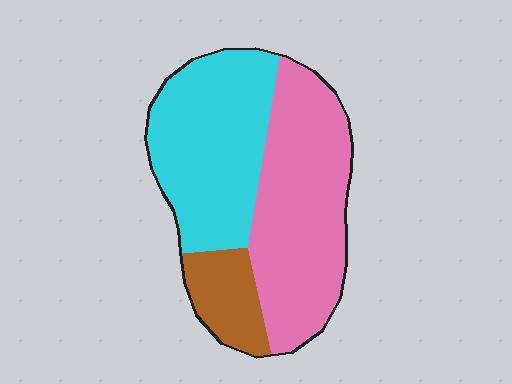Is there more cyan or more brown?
Cyan.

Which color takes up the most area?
Pink, at roughly 45%.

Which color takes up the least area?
Brown, at roughly 15%.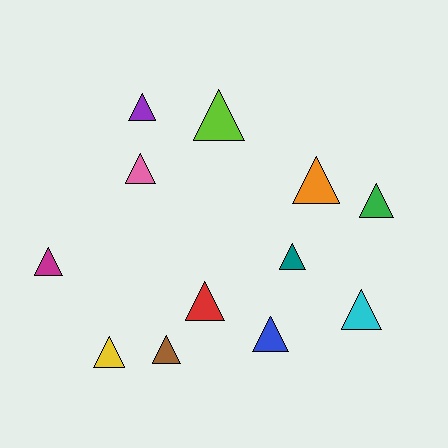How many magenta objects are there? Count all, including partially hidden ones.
There is 1 magenta object.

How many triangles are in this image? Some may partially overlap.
There are 12 triangles.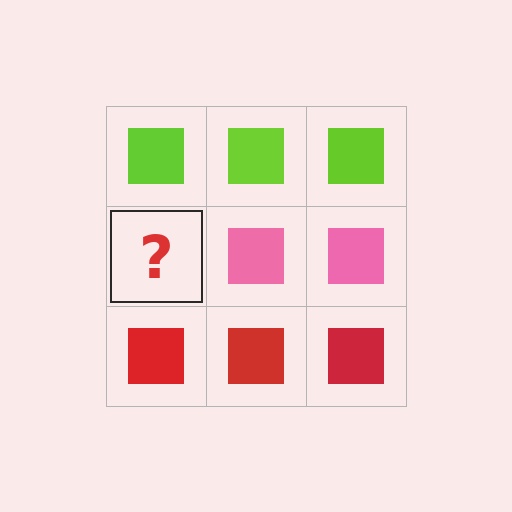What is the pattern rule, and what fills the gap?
The rule is that each row has a consistent color. The gap should be filled with a pink square.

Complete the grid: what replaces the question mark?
The question mark should be replaced with a pink square.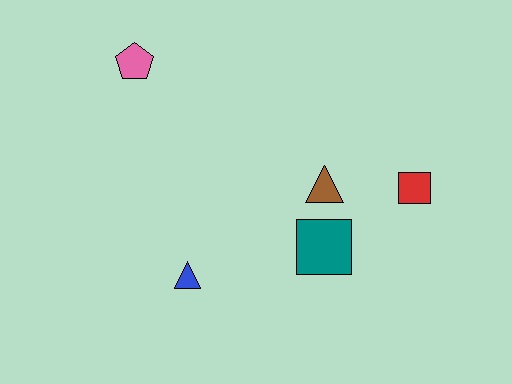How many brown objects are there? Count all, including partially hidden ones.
There is 1 brown object.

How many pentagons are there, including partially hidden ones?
There is 1 pentagon.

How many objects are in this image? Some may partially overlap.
There are 5 objects.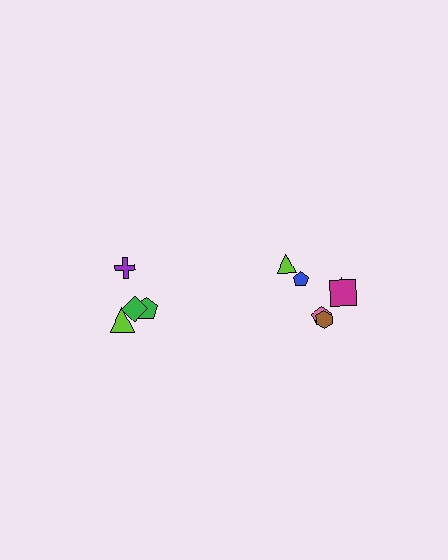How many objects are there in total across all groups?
There are 10 objects.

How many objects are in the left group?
There are 4 objects.